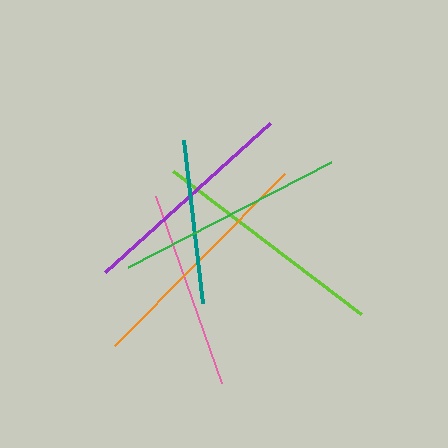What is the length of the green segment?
The green segment is approximately 228 pixels long.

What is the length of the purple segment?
The purple segment is approximately 222 pixels long.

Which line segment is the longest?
The orange line is the longest at approximately 242 pixels.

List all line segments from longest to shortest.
From longest to shortest: orange, lime, green, purple, pink, teal.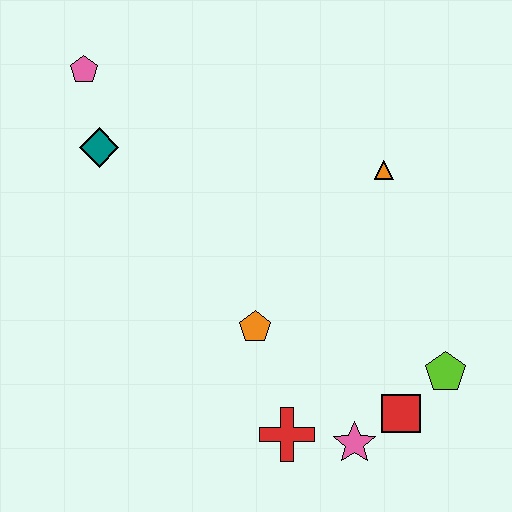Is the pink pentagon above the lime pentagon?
Yes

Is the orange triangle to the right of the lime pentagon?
No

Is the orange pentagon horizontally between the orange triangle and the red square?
No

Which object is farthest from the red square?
The pink pentagon is farthest from the red square.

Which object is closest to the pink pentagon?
The teal diamond is closest to the pink pentagon.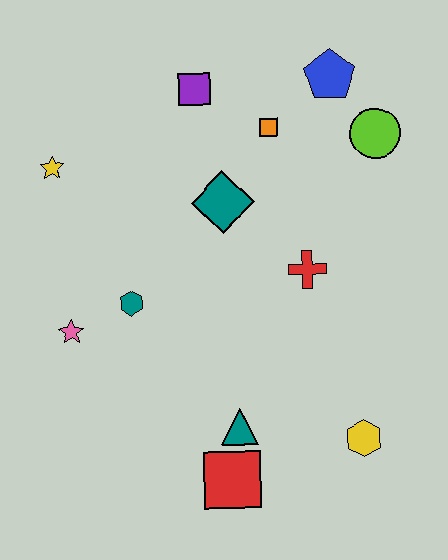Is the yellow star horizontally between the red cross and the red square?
No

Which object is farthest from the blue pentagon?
The red square is farthest from the blue pentagon.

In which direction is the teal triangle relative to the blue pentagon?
The teal triangle is below the blue pentagon.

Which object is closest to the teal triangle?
The red square is closest to the teal triangle.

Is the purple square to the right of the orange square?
No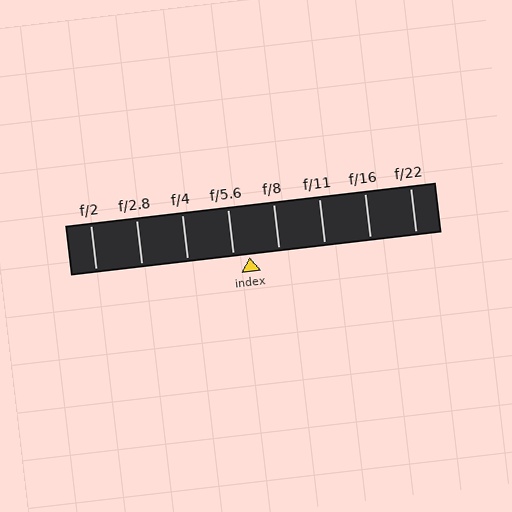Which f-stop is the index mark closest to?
The index mark is closest to f/5.6.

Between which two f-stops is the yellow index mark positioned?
The index mark is between f/5.6 and f/8.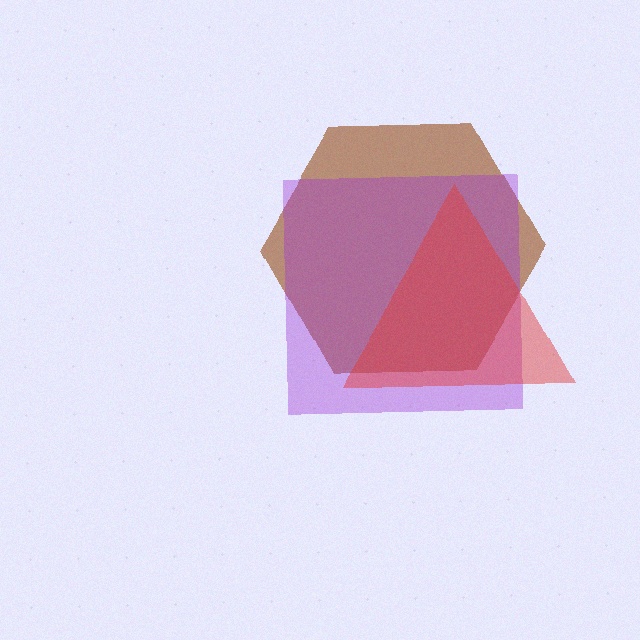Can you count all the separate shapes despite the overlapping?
Yes, there are 3 separate shapes.